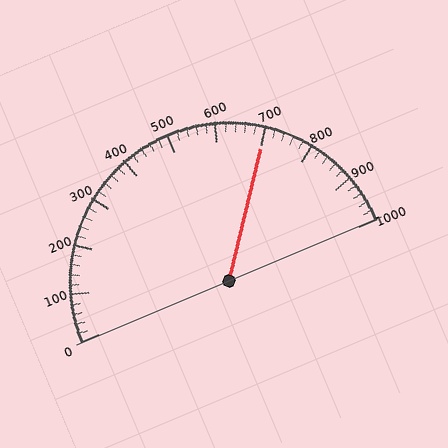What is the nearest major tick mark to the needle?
The nearest major tick mark is 700.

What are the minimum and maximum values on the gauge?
The gauge ranges from 0 to 1000.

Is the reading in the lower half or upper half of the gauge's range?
The reading is in the upper half of the range (0 to 1000).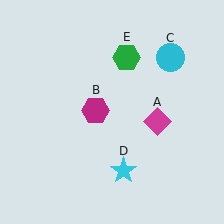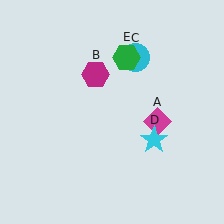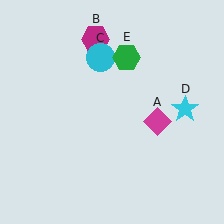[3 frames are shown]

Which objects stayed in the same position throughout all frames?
Magenta diamond (object A) and green hexagon (object E) remained stationary.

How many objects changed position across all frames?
3 objects changed position: magenta hexagon (object B), cyan circle (object C), cyan star (object D).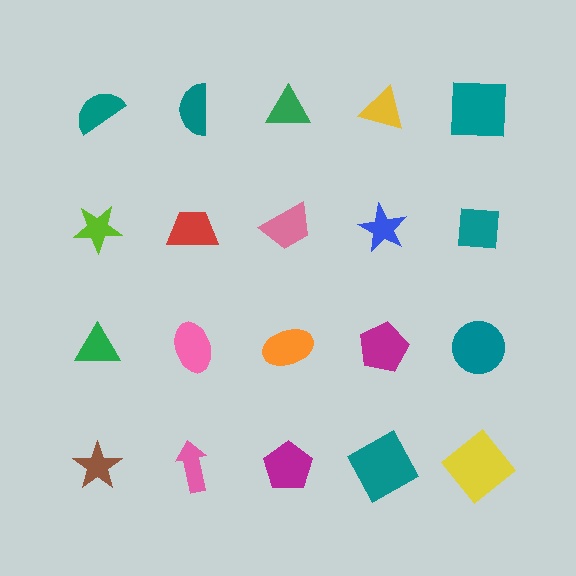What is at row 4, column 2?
A pink arrow.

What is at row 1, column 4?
A yellow triangle.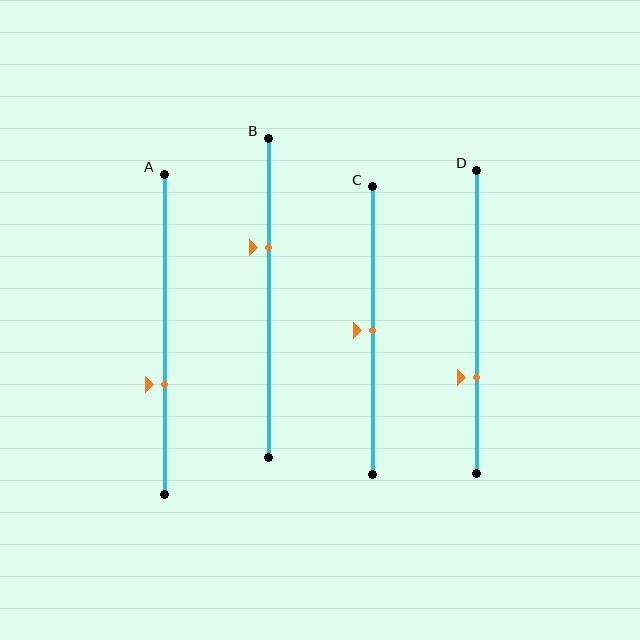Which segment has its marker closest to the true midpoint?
Segment C has its marker closest to the true midpoint.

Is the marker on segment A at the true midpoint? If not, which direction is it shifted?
No, the marker on segment A is shifted downward by about 16% of the segment length.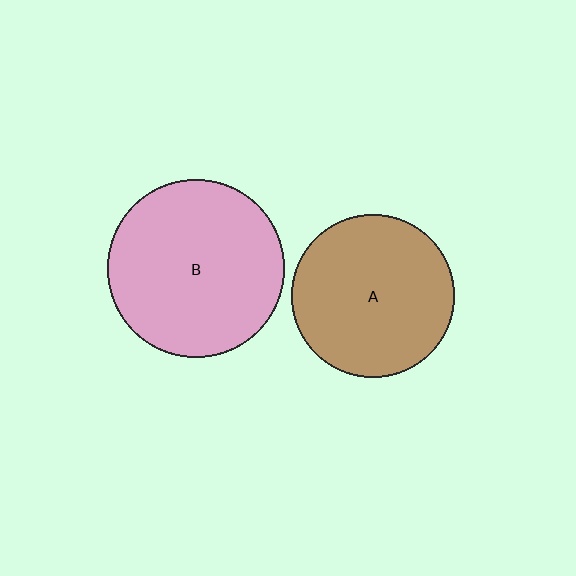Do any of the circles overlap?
No, none of the circles overlap.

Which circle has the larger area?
Circle B (pink).